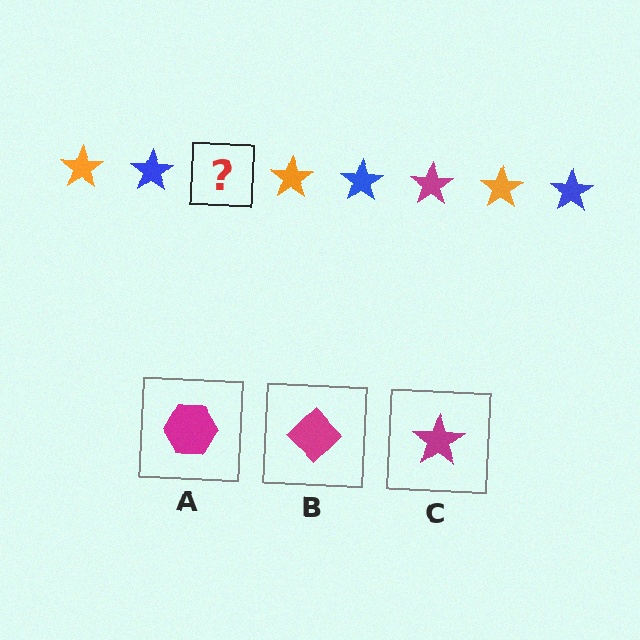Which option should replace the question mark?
Option C.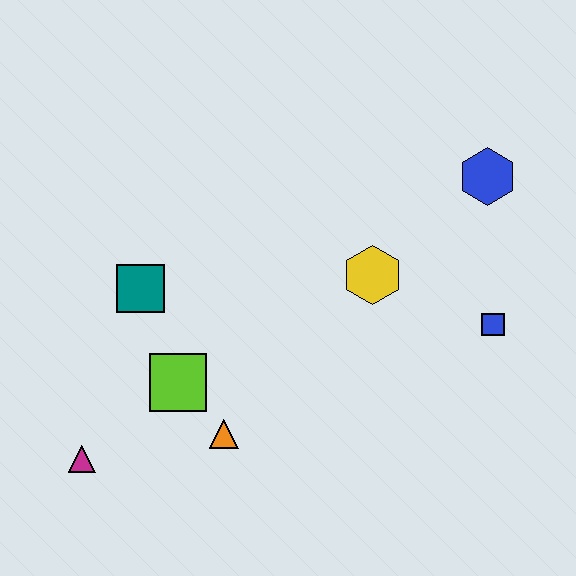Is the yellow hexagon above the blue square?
Yes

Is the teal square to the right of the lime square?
No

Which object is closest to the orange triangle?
The lime square is closest to the orange triangle.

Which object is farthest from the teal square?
The blue hexagon is farthest from the teal square.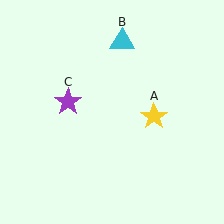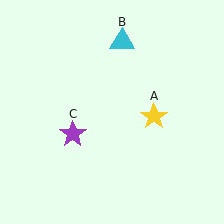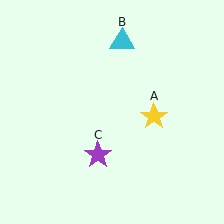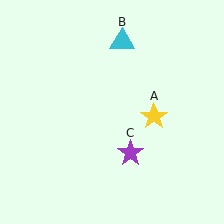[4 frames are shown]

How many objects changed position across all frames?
1 object changed position: purple star (object C).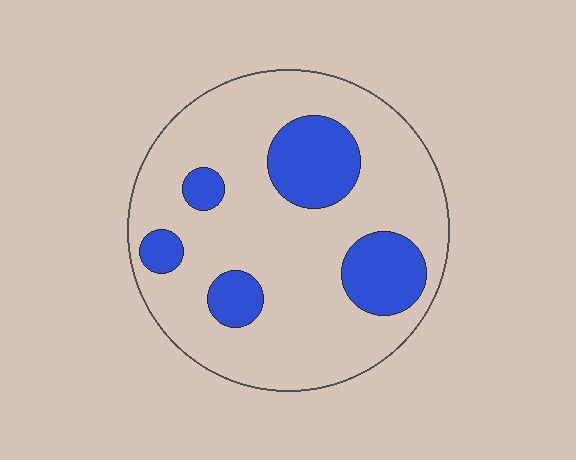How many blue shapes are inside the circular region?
5.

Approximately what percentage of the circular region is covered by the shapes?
Approximately 20%.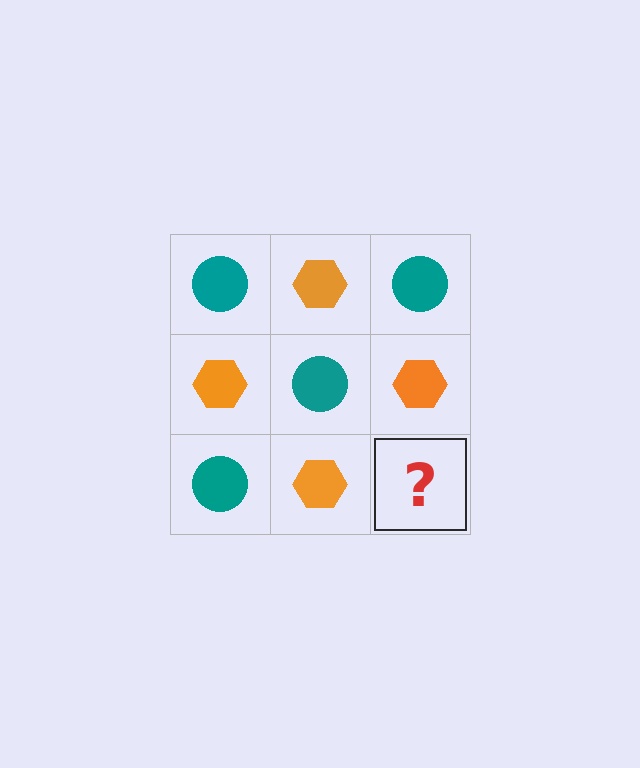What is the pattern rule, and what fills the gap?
The rule is that it alternates teal circle and orange hexagon in a checkerboard pattern. The gap should be filled with a teal circle.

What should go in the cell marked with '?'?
The missing cell should contain a teal circle.